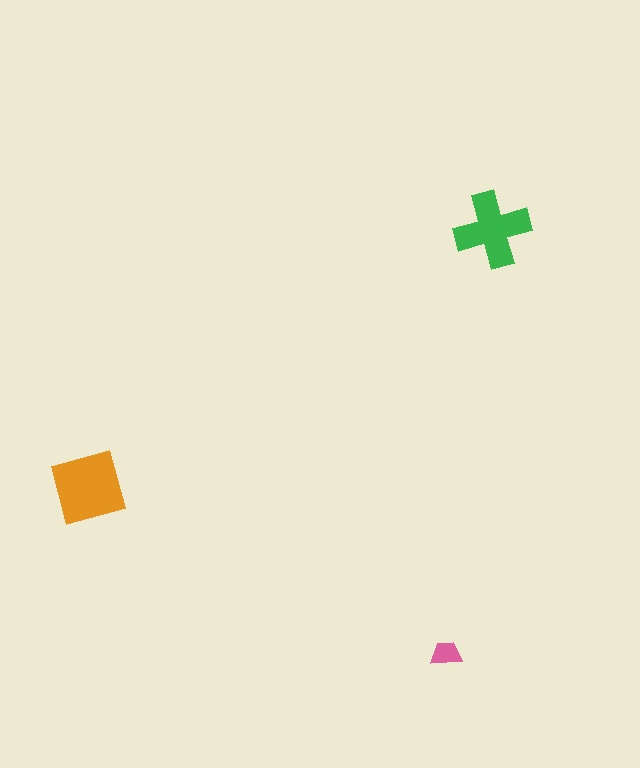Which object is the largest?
The orange square.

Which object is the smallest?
The pink trapezoid.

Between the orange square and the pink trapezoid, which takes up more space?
The orange square.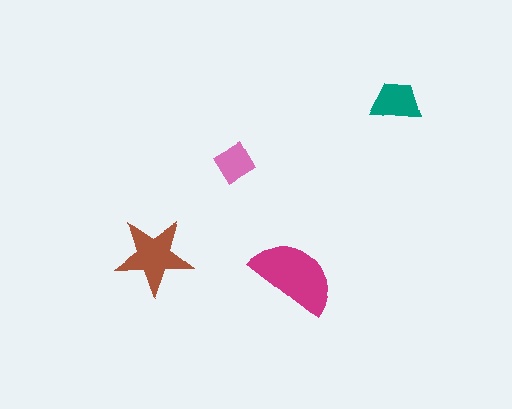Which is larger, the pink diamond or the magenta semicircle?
The magenta semicircle.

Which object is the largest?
The magenta semicircle.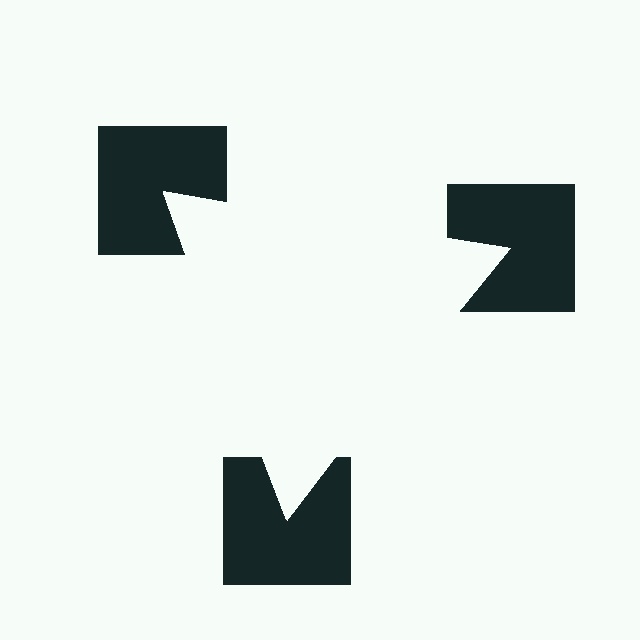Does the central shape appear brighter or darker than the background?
It typically appears slightly brighter than the background, even though no actual brightness change is drawn.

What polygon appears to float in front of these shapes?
An illusory triangle — its edges are inferred from the aligned wedge cuts in the notched squares, not physically drawn.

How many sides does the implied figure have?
3 sides.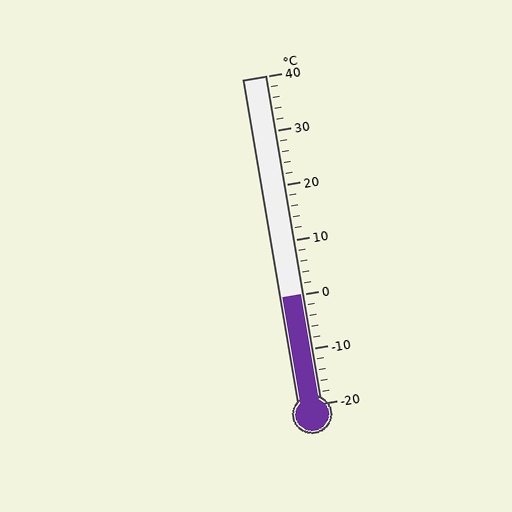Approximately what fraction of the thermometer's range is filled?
The thermometer is filled to approximately 35% of its range.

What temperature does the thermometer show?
The thermometer shows approximately 0°C.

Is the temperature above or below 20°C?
The temperature is below 20°C.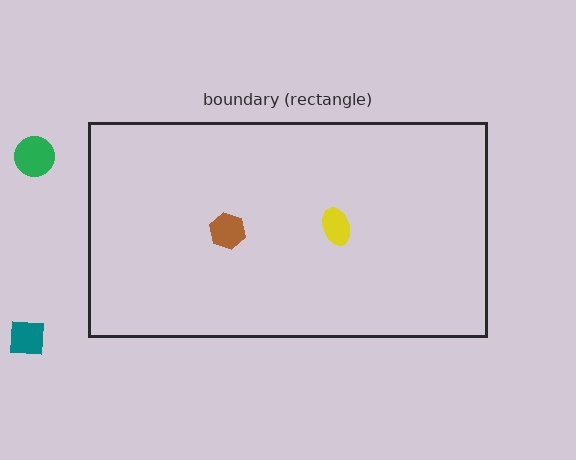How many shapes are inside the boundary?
2 inside, 2 outside.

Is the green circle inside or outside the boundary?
Outside.